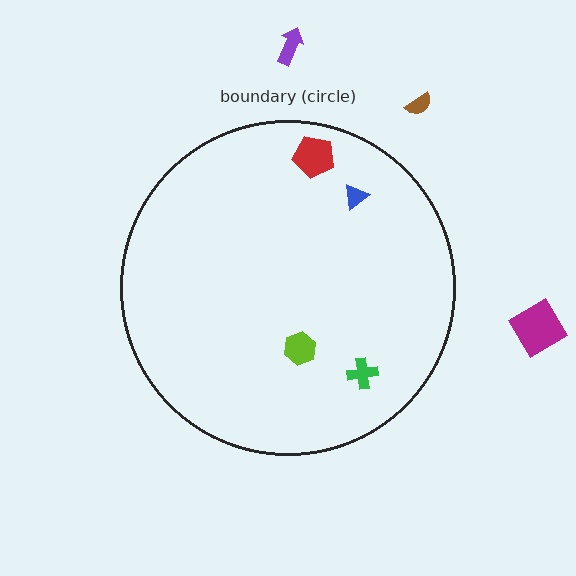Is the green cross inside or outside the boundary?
Inside.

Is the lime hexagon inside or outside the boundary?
Inside.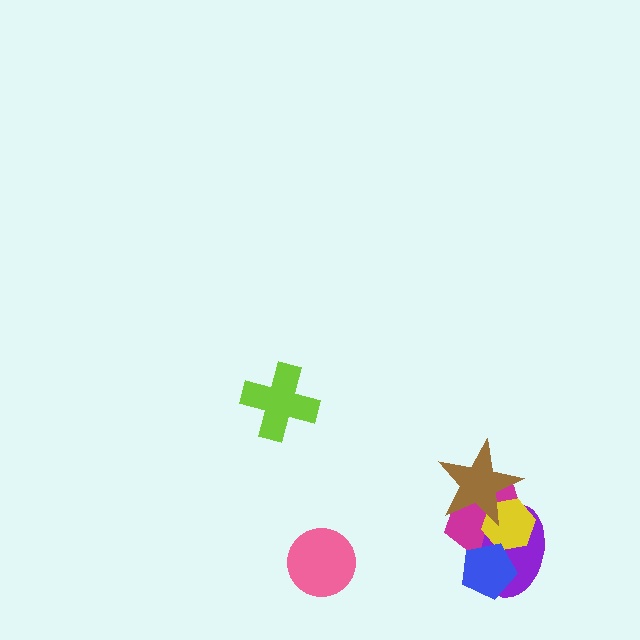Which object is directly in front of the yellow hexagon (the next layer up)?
The brown star is directly in front of the yellow hexagon.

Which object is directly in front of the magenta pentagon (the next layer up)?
The purple ellipse is directly in front of the magenta pentagon.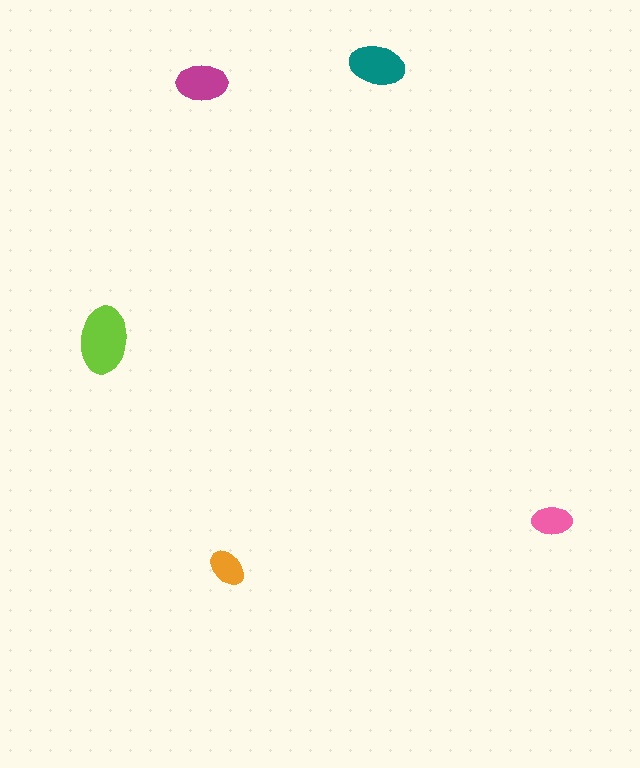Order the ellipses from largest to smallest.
the lime one, the teal one, the magenta one, the pink one, the orange one.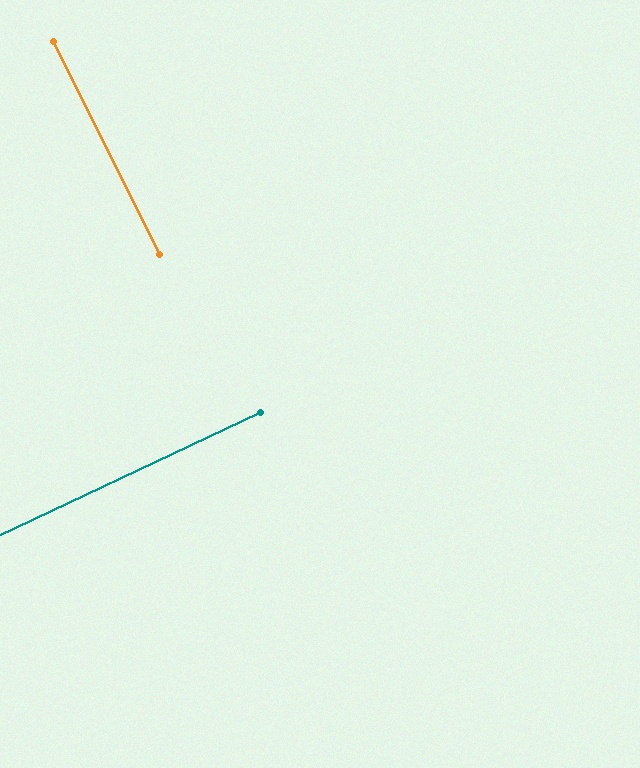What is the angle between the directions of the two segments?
Approximately 89 degrees.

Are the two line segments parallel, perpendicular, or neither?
Perpendicular — they meet at approximately 89°.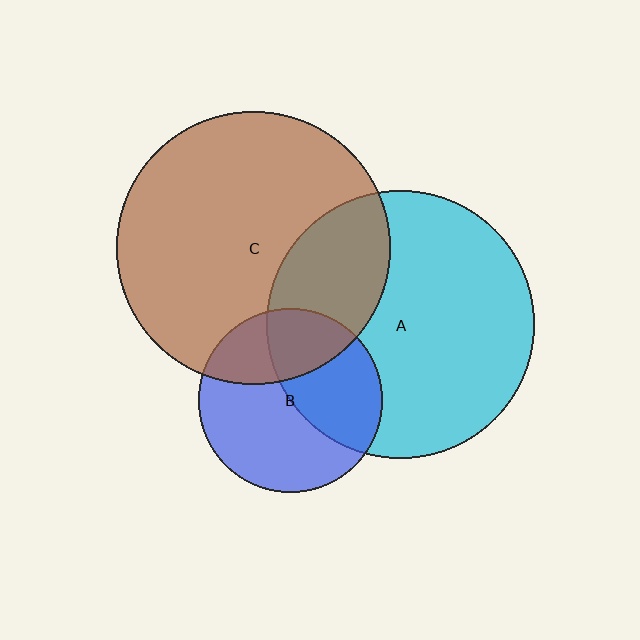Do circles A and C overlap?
Yes.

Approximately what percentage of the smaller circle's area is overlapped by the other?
Approximately 30%.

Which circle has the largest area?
Circle C (brown).